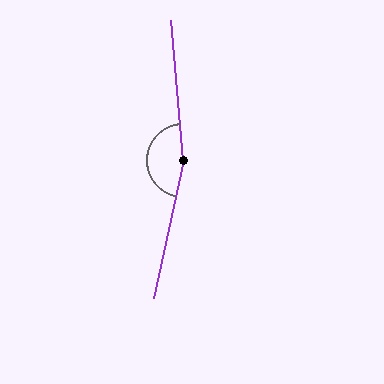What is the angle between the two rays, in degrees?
Approximately 163 degrees.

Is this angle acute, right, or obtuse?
It is obtuse.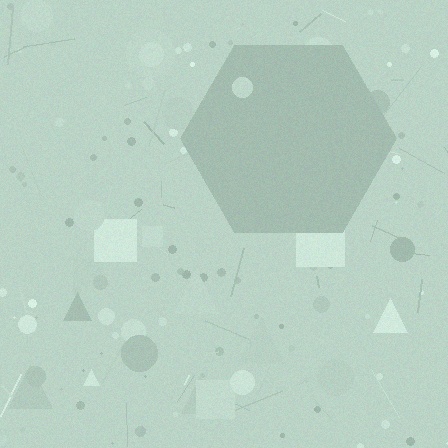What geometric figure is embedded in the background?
A hexagon is embedded in the background.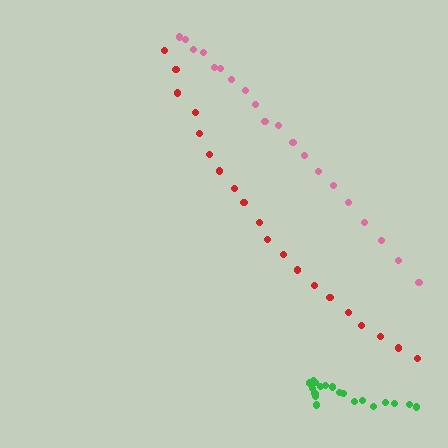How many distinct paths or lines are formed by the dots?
There are 3 distinct paths.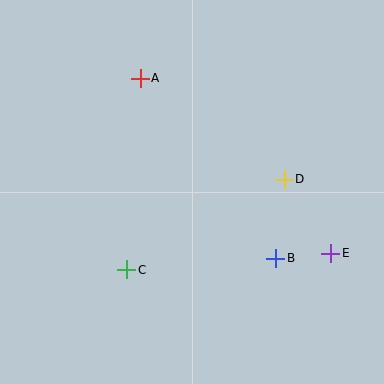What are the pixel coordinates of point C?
Point C is at (127, 270).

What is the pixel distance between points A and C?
The distance between A and C is 192 pixels.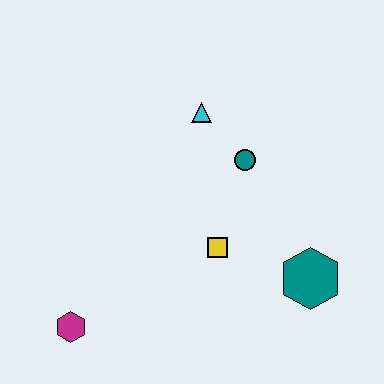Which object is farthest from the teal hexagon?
The magenta hexagon is farthest from the teal hexagon.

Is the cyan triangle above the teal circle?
Yes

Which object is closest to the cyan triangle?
The teal circle is closest to the cyan triangle.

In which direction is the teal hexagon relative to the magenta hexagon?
The teal hexagon is to the right of the magenta hexagon.